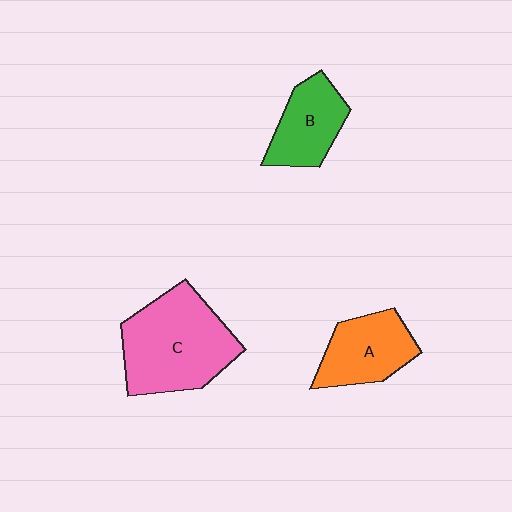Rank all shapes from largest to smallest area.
From largest to smallest: C (pink), A (orange), B (green).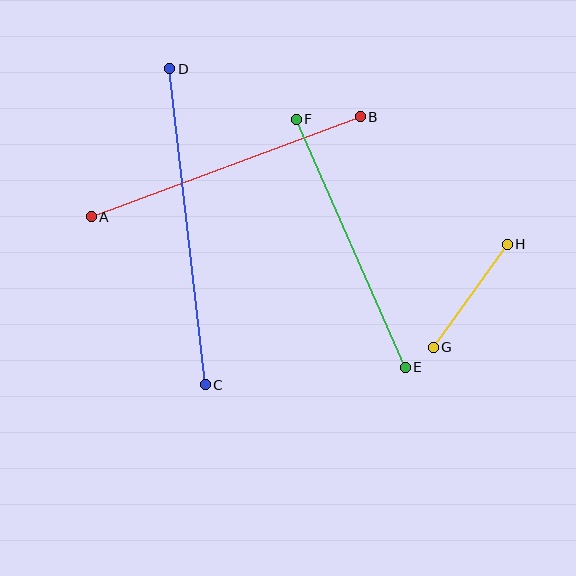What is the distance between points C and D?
The distance is approximately 318 pixels.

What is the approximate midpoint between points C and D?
The midpoint is at approximately (187, 227) pixels.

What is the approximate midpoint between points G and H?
The midpoint is at approximately (470, 296) pixels.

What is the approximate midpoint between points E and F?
The midpoint is at approximately (351, 243) pixels.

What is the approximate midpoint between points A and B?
The midpoint is at approximately (226, 167) pixels.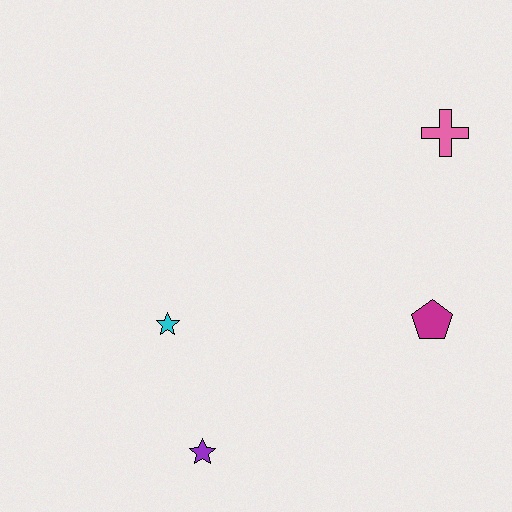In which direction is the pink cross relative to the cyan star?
The pink cross is to the right of the cyan star.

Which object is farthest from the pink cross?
The purple star is farthest from the pink cross.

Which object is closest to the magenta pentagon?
The pink cross is closest to the magenta pentagon.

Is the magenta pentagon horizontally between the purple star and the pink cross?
Yes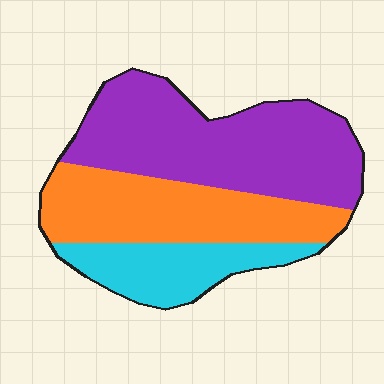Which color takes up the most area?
Purple, at roughly 45%.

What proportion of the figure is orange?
Orange covers 33% of the figure.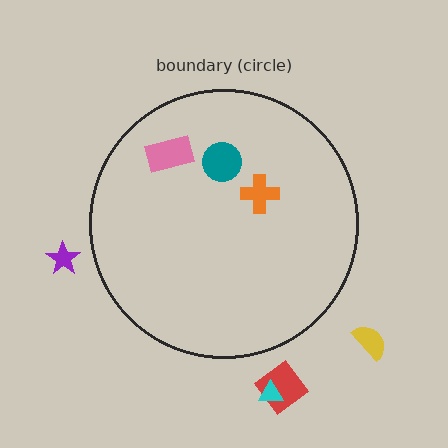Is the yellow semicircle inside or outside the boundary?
Outside.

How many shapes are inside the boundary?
3 inside, 4 outside.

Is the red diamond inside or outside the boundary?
Outside.